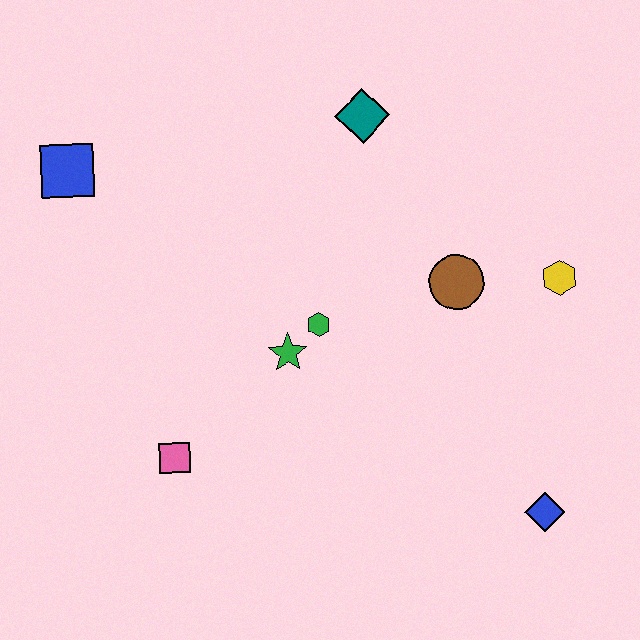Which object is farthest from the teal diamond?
The blue diamond is farthest from the teal diamond.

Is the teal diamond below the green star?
No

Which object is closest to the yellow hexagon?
The brown circle is closest to the yellow hexagon.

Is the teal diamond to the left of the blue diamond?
Yes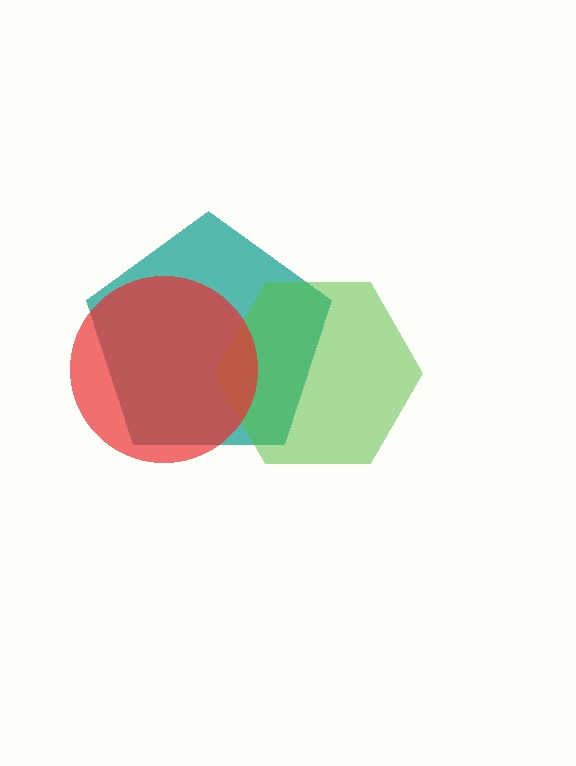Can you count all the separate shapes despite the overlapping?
Yes, there are 3 separate shapes.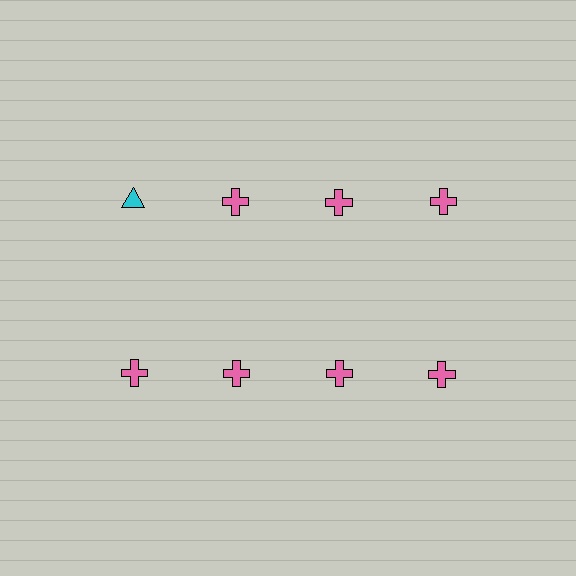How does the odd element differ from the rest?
It differs in both color (cyan instead of pink) and shape (triangle instead of cross).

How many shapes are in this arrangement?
There are 8 shapes arranged in a grid pattern.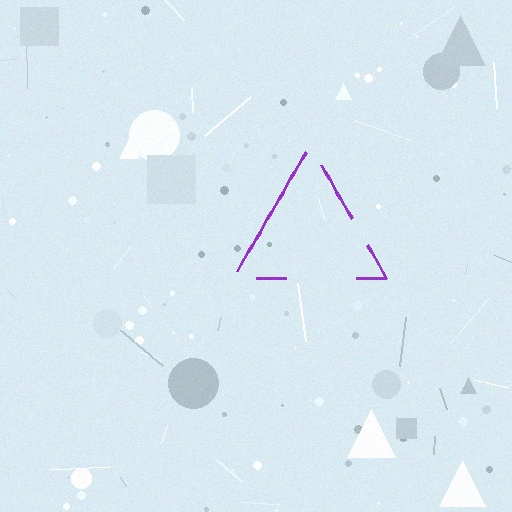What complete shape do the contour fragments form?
The contour fragments form a triangle.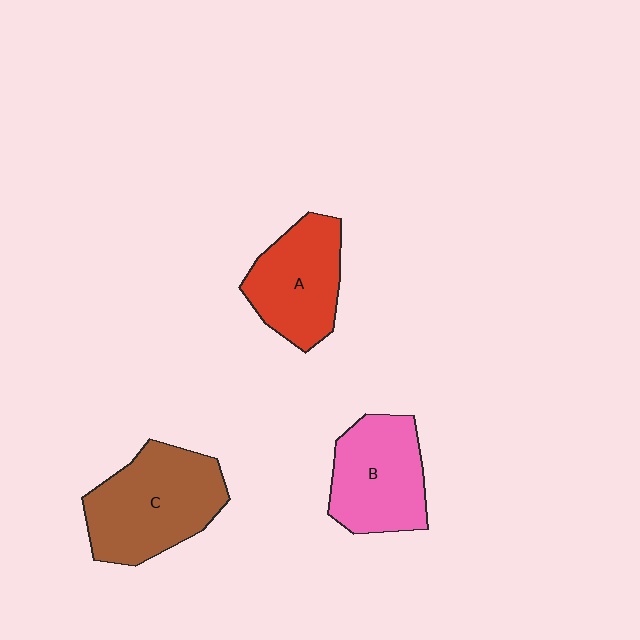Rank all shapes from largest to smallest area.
From largest to smallest: C (brown), B (pink), A (red).